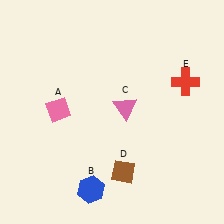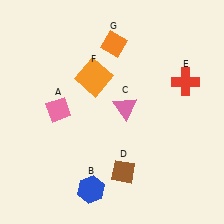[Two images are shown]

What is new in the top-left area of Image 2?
An orange square (F) was added in the top-left area of Image 2.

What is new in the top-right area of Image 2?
An orange diamond (G) was added in the top-right area of Image 2.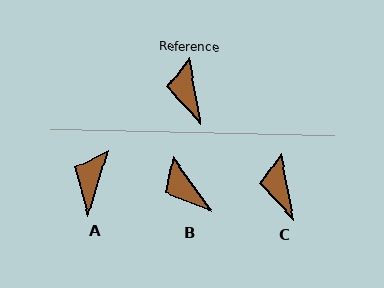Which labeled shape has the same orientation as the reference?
C.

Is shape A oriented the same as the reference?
No, it is off by about 27 degrees.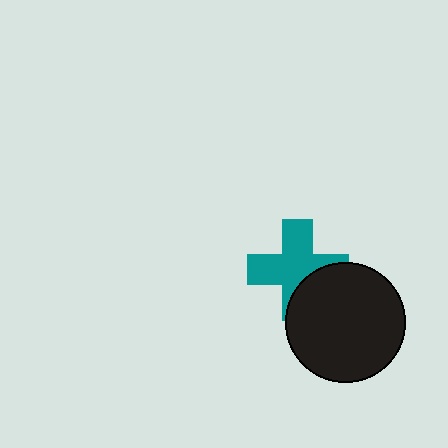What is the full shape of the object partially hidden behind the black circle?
The partially hidden object is a teal cross.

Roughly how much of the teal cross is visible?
Most of it is visible (roughly 68%).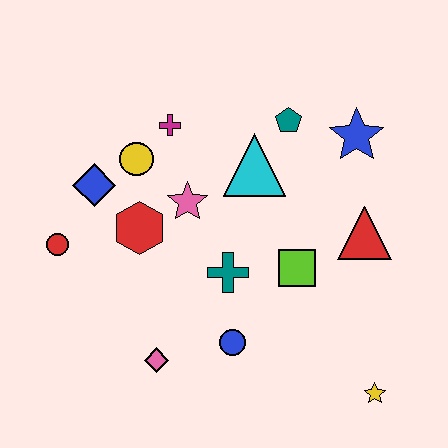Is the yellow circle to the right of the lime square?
No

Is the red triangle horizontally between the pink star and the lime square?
No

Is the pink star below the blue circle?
No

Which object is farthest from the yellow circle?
The yellow star is farthest from the yellow circle.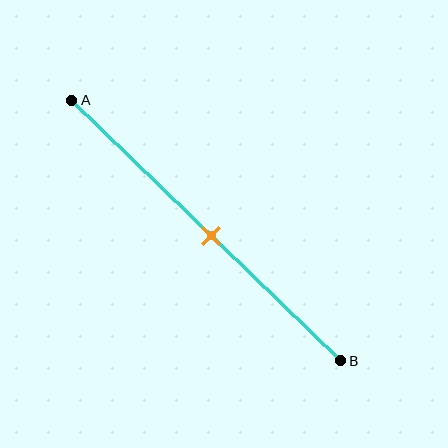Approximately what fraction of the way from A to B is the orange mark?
The orange mark is approximately 50% of the way from A to B.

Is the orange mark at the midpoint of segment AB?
Yes, the mark is approximately at the midpoint.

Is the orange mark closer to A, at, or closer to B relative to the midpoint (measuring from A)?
The orange mark is approximately at the midpoint of segment AB.